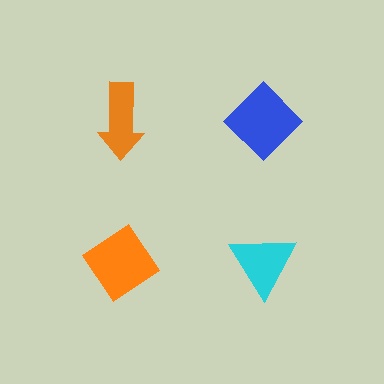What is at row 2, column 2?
A cyan triangle.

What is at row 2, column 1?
An orange diamond.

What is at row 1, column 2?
A blue diamond.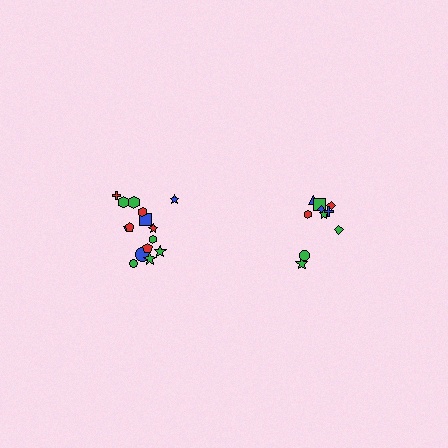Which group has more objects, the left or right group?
The left group.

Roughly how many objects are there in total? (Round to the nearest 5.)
Roughly 25 objects in total.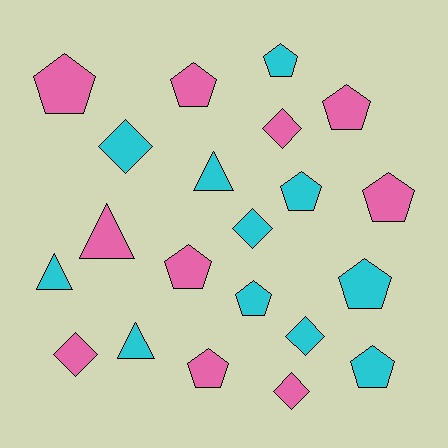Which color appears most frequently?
Cyan, with 11 objects.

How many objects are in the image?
There are 21 objects.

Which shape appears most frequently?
Pentagon, with 11 objects.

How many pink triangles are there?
There is 1 pink triangle.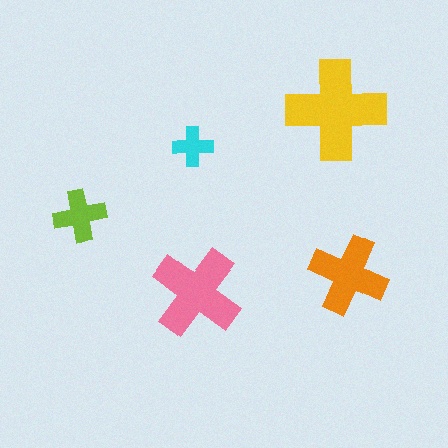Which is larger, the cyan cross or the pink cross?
The pink one.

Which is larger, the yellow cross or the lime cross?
The yellow one.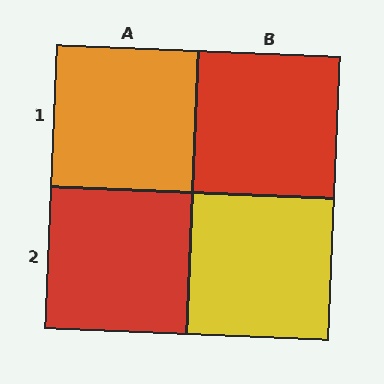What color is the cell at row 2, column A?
Red.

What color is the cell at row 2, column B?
Yellow.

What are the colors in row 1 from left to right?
Orange, red.